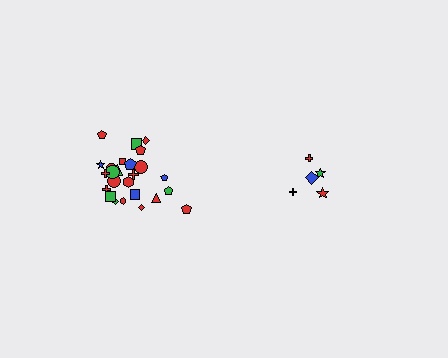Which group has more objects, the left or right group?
The left group.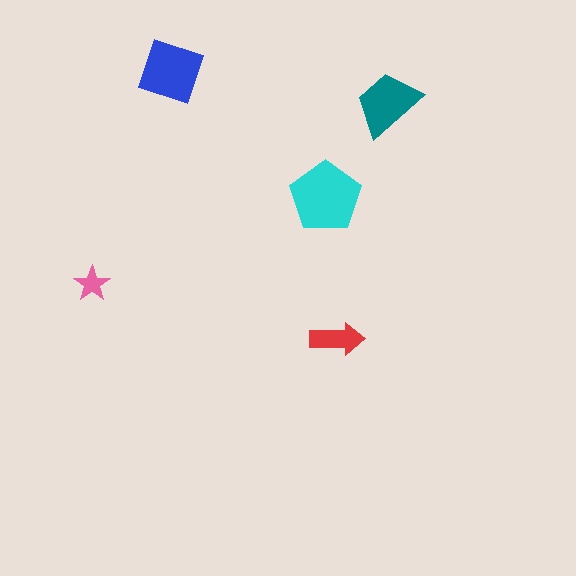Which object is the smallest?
The pink star.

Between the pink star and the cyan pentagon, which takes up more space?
The cyan pentagon.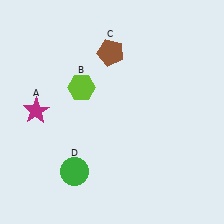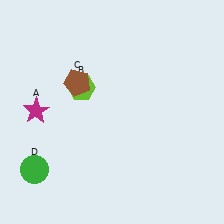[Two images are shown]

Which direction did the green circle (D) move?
The green circle (D) moved left.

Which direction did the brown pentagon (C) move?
The brown pentagon (C) moved left.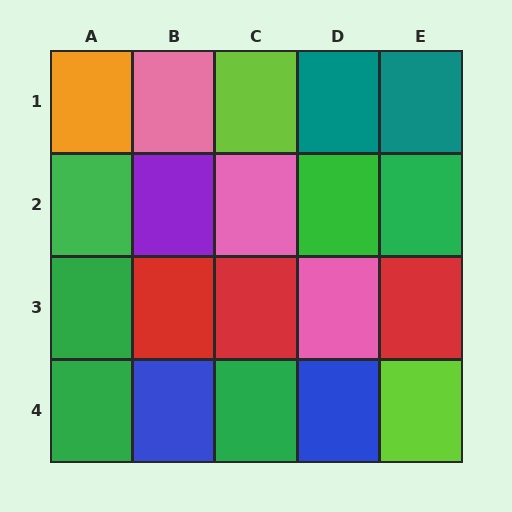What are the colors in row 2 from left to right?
Green, purple, pink, green, green.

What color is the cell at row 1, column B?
Pink.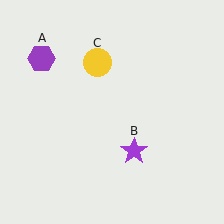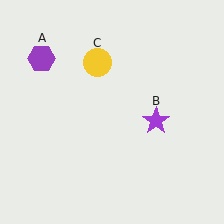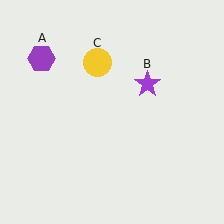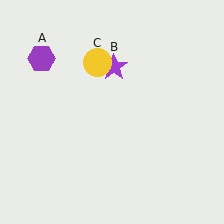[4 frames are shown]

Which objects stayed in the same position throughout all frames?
Purple hexagon (object A) and yellow circle (object C) remained stationary.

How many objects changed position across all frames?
1 object changed position: purple star (object B).